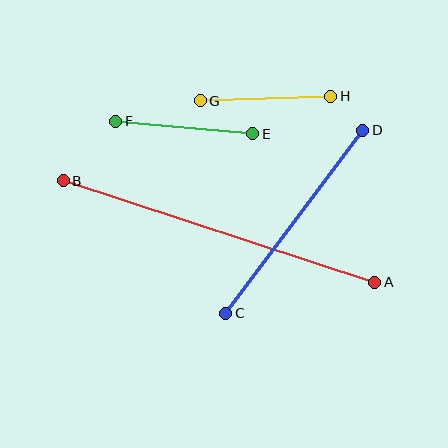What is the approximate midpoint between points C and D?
The midpoint is at approximately (294, 222) pixels.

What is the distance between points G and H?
The distance is approximately 131 pixels.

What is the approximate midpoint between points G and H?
The midpoint is at approximately (266, 98) pixels.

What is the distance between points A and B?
The distance is approximately 328 pixels.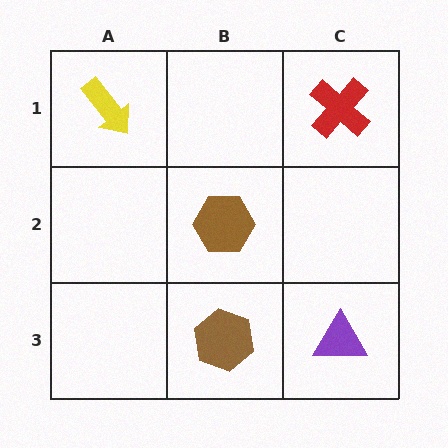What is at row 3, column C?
A purple triangle.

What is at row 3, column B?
A brown hexagon.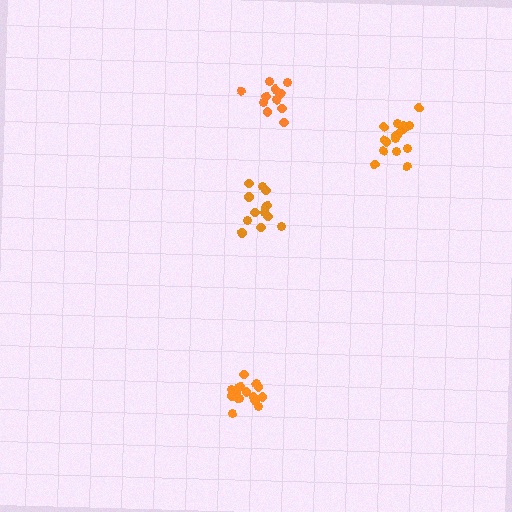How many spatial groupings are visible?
There are 4 spatial groupings.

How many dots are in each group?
Group 1: 16 dots, Group 2: 12 dots, Group 3: 13 dots, Group 4: 17 dots (58 total).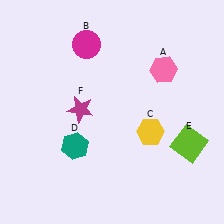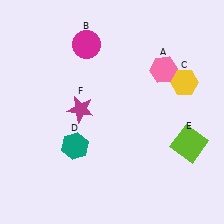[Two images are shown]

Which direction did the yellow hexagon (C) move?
The yellow hexagon (C) moved up.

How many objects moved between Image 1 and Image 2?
1 object moved between the two images.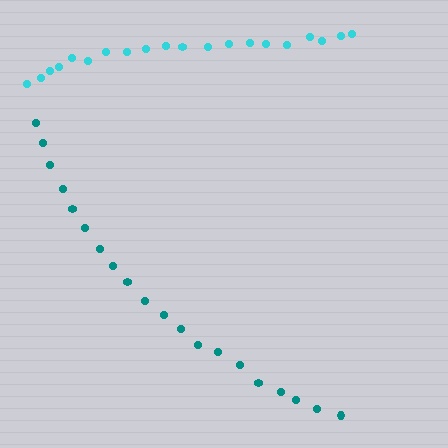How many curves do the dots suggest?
There are 2 distinct paths.